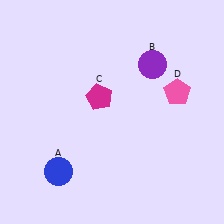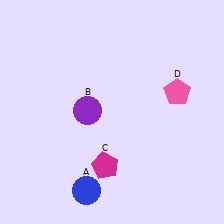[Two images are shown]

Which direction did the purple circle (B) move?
The purple circle (B) moved left.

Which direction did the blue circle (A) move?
The blue circle (A) moved right.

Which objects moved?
The objects that moved are: the blue circle (A), the purple circle (B), the magenta pentagon (C).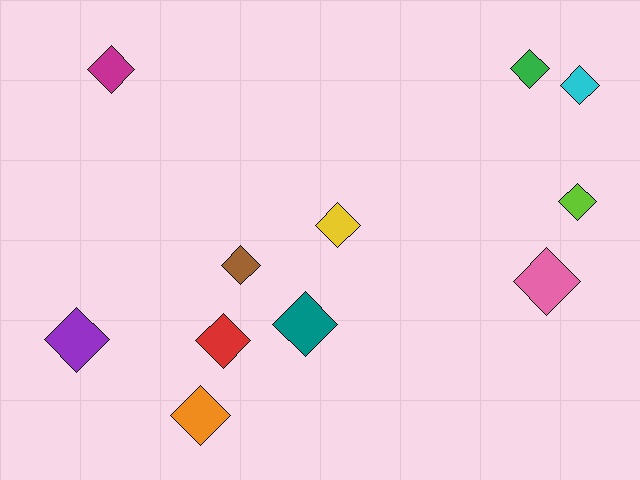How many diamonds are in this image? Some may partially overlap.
There are 11 diamonds.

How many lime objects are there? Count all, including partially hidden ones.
There is 1 lime object.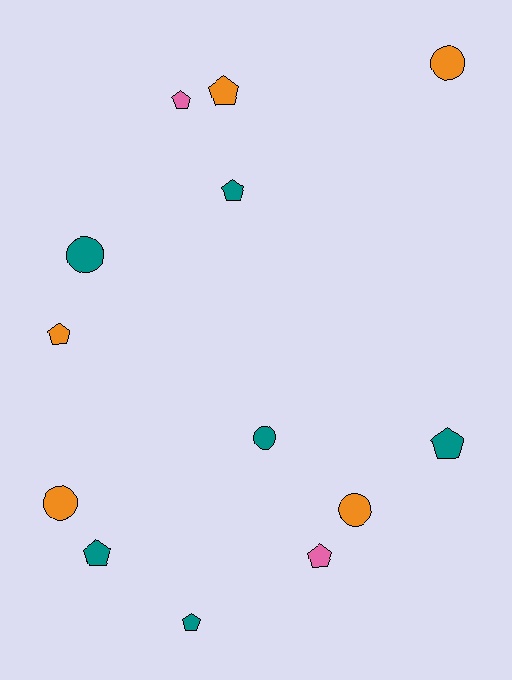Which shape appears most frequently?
Pentagon, with 8 objects.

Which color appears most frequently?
Teal, with 6 objects.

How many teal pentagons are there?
There are 4 teal pentagons.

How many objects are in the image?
There are 13 objects.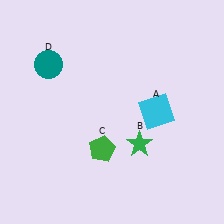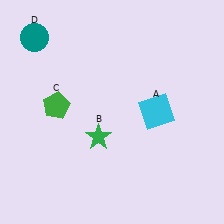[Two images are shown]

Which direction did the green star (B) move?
The green star (B) moved left.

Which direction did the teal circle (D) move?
The teal circle (D) moved up.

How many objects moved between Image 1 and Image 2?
3 objects moved between the two images.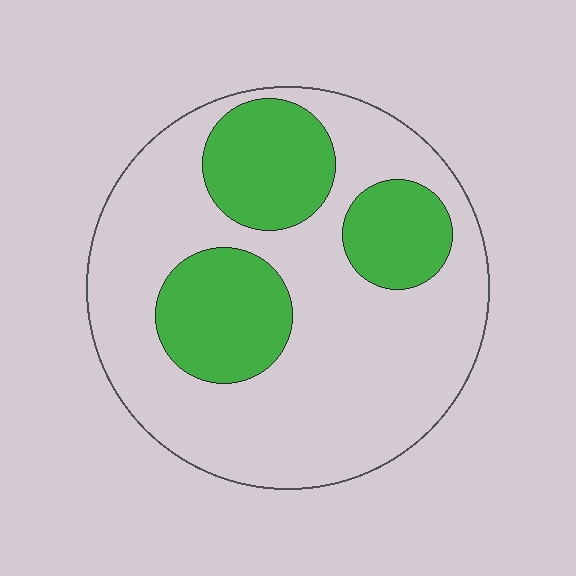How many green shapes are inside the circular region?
3.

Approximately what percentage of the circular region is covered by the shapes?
Approximately 30%.